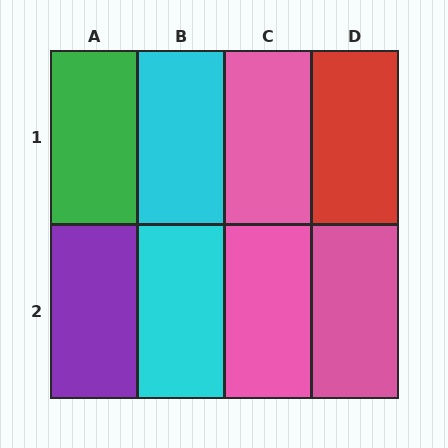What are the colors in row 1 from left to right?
Green, cyan, pink, red.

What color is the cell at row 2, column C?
Pink.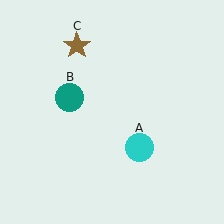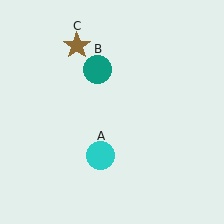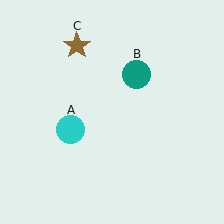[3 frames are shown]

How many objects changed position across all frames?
2 objects changed position: cyan circle (object A), teal circle (object B).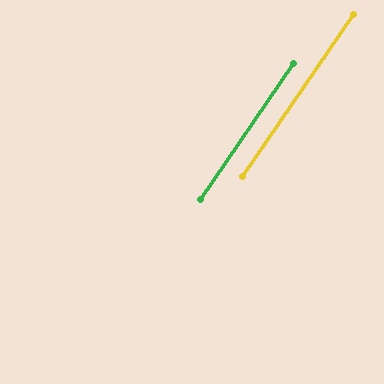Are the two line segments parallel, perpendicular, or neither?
Parallel — their directions differ by only 0.0°.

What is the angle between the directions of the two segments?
Approximately 0 degrees.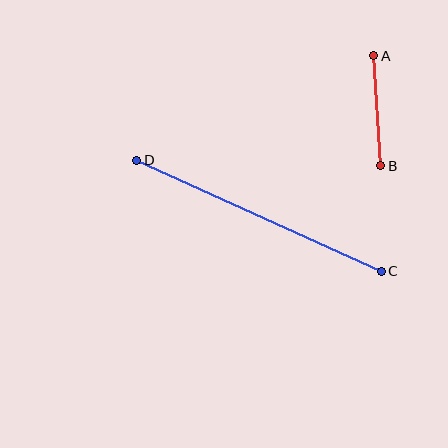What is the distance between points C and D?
The distance is approximately 268 pixels.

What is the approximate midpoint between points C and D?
The midpoint is at approximately (259, 216) pixels.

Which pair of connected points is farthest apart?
Points C and D are farthest apart.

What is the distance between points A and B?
The distance is approximately 110 pixels.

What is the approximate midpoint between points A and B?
The midpoint is at approximately (377, 111) pixels.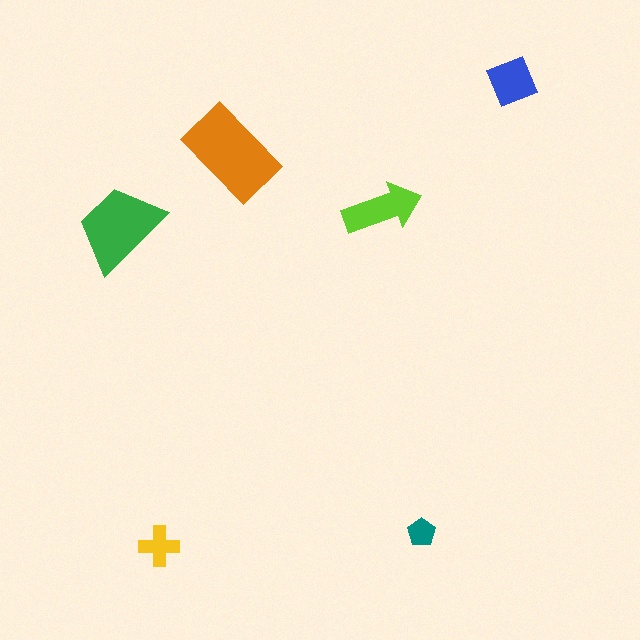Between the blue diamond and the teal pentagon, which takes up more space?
The blue diamond.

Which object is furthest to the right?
The blue diamond is rightmost.